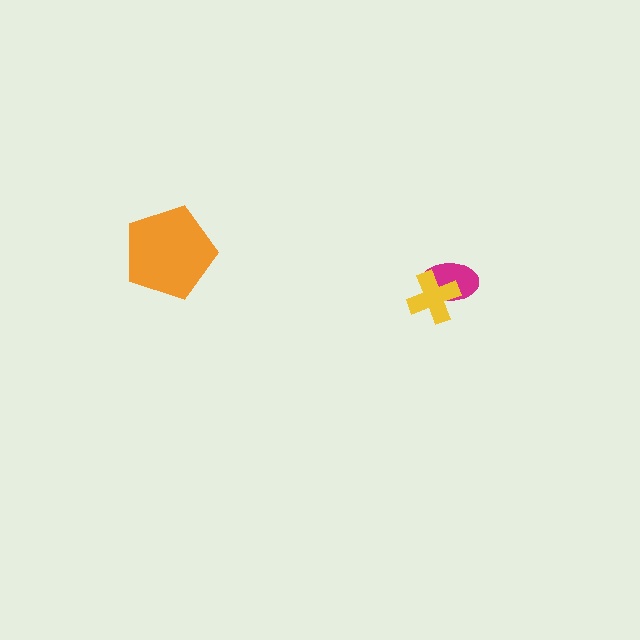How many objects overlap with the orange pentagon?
0 objects overlap with the orange pentagon.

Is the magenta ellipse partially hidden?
Yes, it is partially covered by another shape.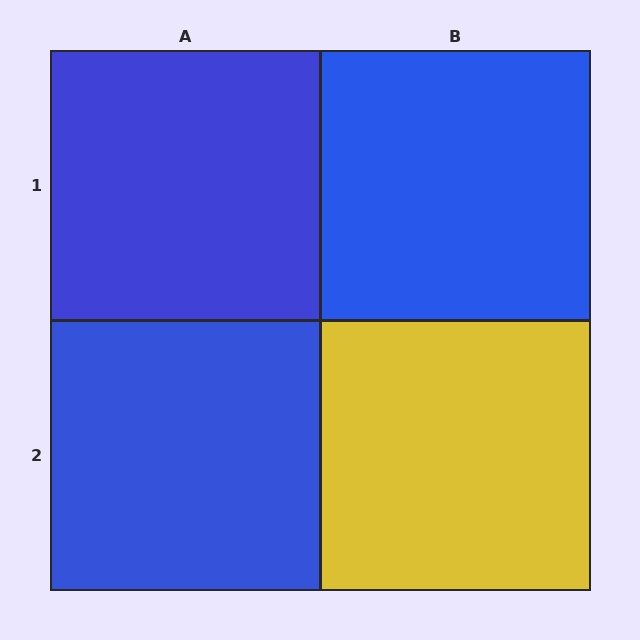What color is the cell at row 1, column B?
Blue.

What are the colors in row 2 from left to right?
Blue, yellow.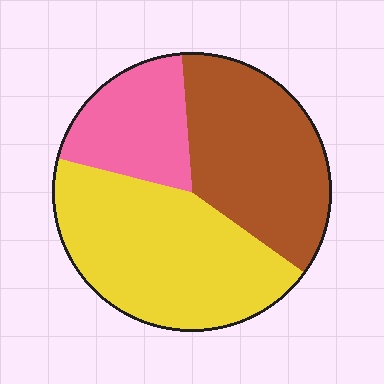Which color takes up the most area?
Yellow, at roughly 45%.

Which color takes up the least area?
Pink, at roughly 20%.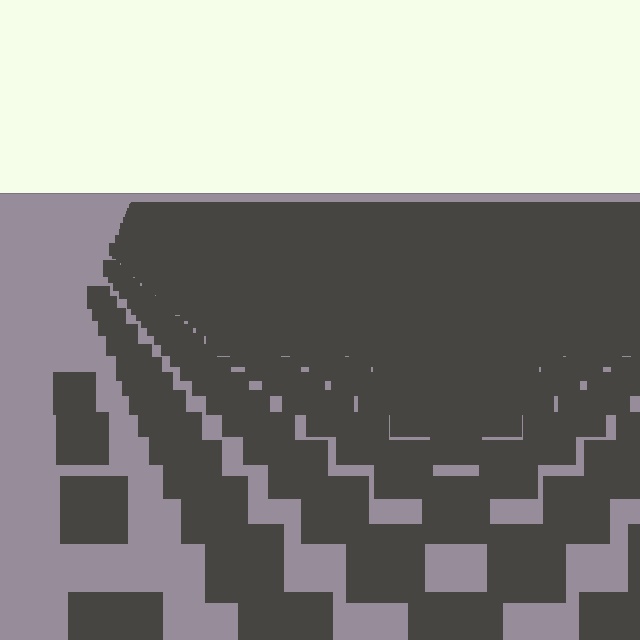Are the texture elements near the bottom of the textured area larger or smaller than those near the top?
Larger. Near the bottom, elements are closer to the viewer and appear at a bigger on-screen size.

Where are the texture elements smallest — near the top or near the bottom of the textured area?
Near the top.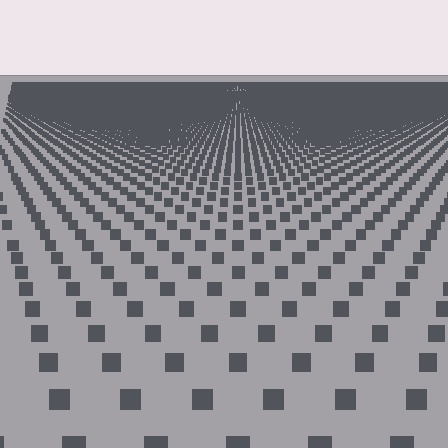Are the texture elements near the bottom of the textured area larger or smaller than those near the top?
Larger. Near the bottom, elements are closer to the viewer and appear at a bigger on-screen size.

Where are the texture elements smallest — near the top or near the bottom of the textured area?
Near the top.